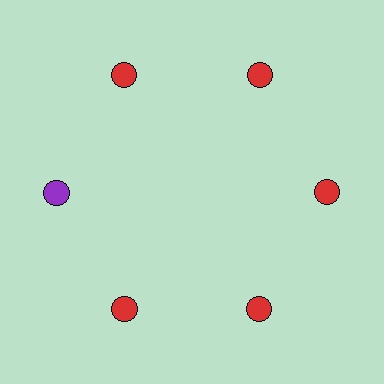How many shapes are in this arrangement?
There are 6 shapes arranged in a ring pattern.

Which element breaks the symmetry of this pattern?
The purple circle at roughly the 9 o'clock position breaks the symmetry. All other shapes are red circles.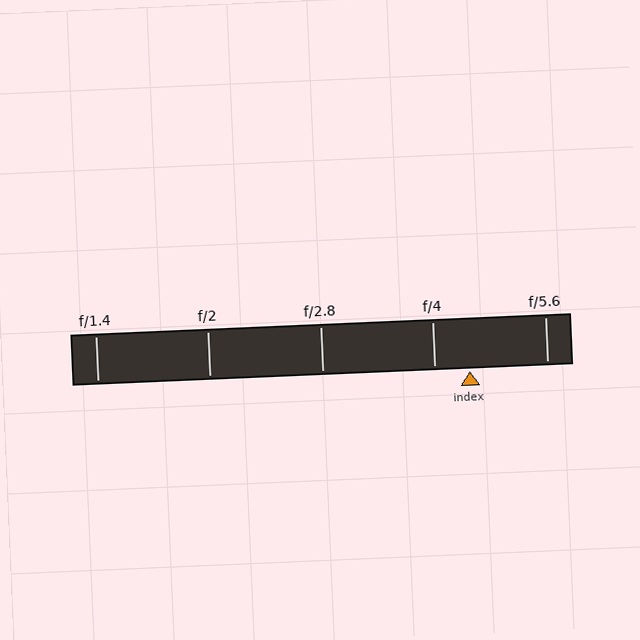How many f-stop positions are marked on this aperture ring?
There are 5 f-stop positions marked.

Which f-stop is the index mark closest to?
The index mark is closest to f/4.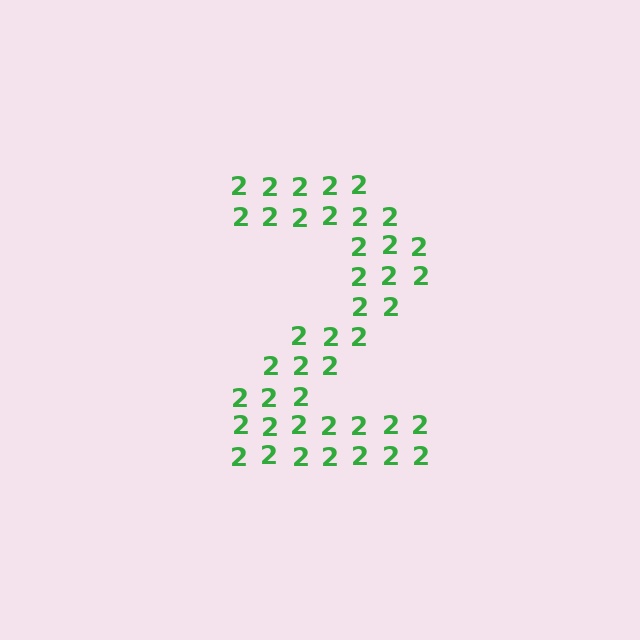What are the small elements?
The small elements are digit 2's.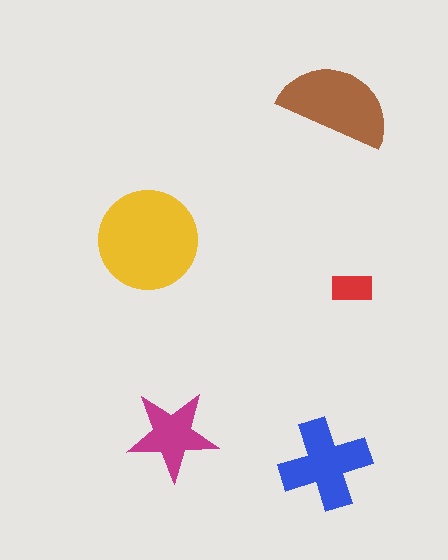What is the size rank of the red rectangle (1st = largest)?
5th.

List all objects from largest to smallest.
The yellow circle, the brown semicircle, the blue cross, the magenta star, the red rectangle.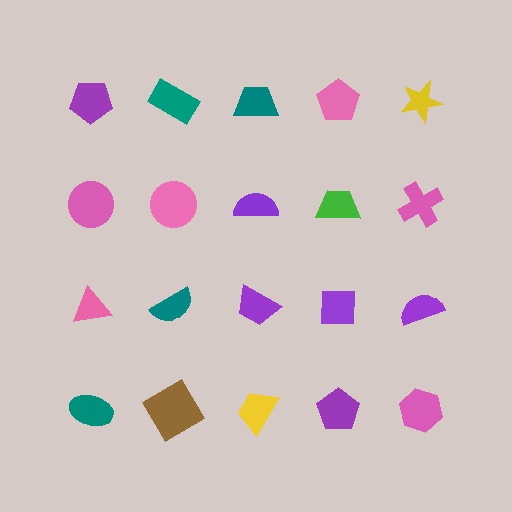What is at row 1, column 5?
A yellow star.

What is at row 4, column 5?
A pink hexagon.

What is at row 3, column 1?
A pink triangle.